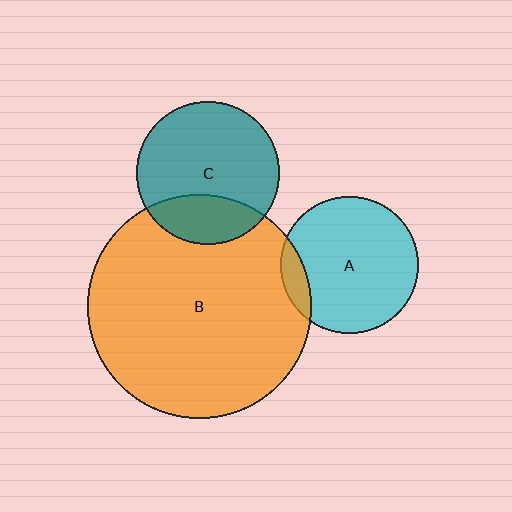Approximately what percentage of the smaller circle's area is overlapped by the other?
Approximately 25%.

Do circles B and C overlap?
Yes.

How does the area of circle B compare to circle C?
Approximately 2.4 times.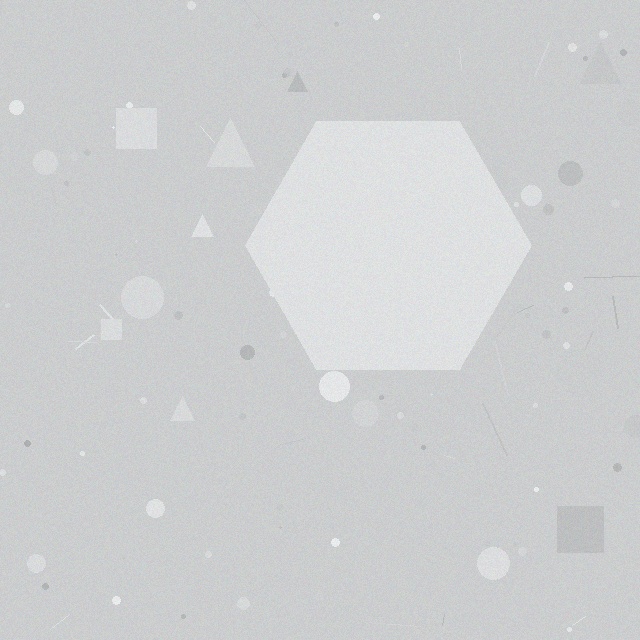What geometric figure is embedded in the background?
A hexagon is embedded in the background.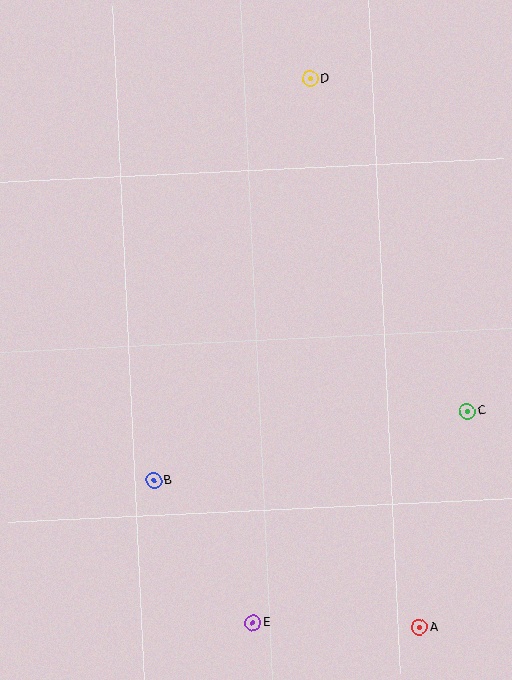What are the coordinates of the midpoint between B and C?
The midpoint between B and C is at (311, 446).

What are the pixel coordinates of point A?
Point A is at (419, 627).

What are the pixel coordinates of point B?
Point B is at (154, 481).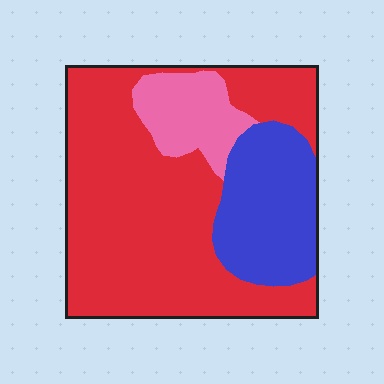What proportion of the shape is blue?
Blue covers 23% of the shape.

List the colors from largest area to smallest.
From largest to smallest: red, blue, pink.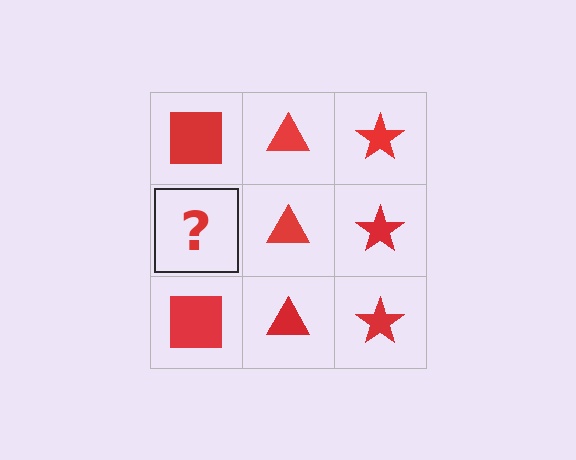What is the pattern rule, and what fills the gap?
The rule is that each column has a consistent shape. The gap should be filled with a red square.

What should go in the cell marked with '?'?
The missing cell should contain a red square.